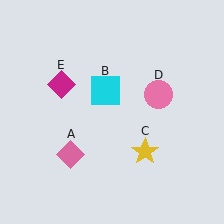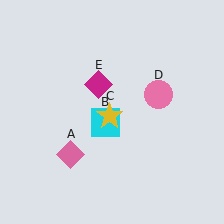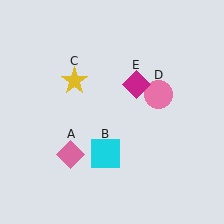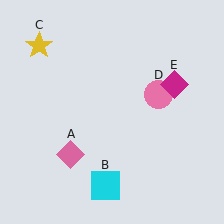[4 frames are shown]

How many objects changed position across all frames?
3 objects changed position: cyan square (object B), yellow star (object C), magenta diamond (object E).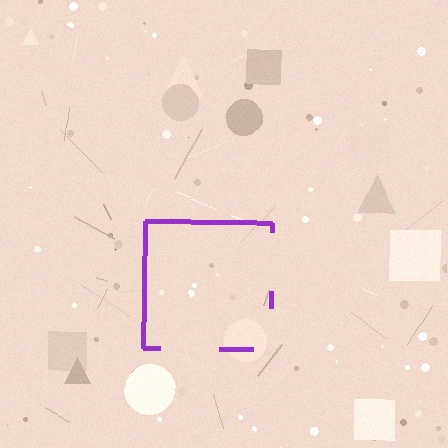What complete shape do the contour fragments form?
The contour fragments form a square.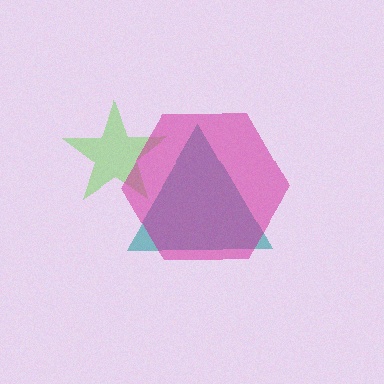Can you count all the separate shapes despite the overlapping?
Yes, there are 3 separate shapes.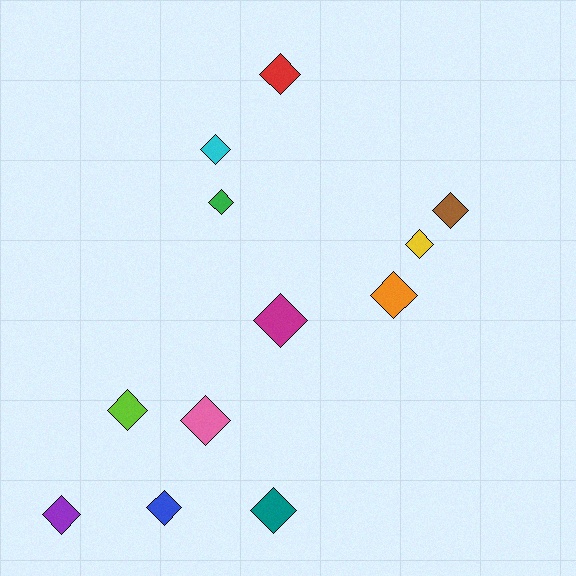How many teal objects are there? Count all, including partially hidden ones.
There is 1 teal object.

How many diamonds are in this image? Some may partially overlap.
There are 12 diamonds.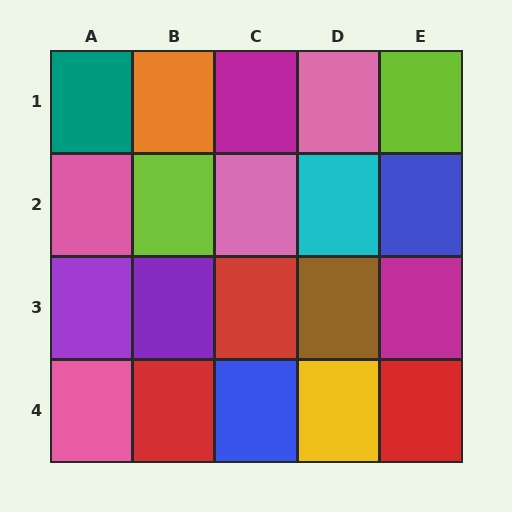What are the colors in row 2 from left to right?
Pink, lime, pink, cyan, blue.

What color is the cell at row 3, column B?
Purple.